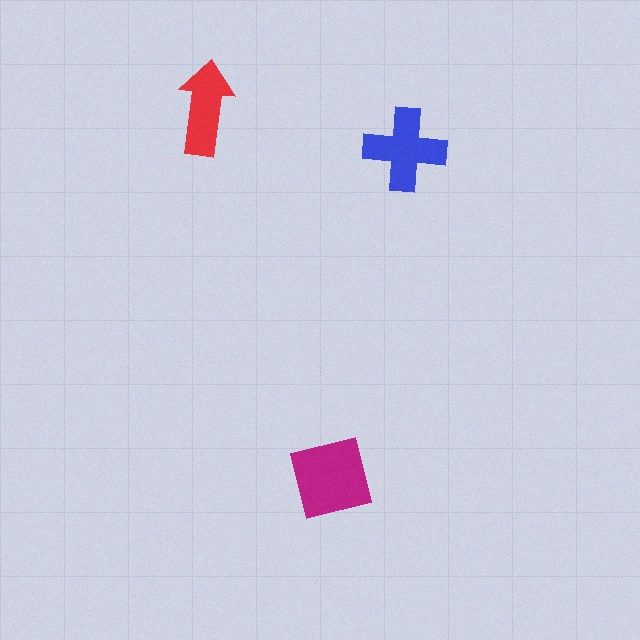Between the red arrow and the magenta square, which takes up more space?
The magenta square.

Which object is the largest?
The magenta square.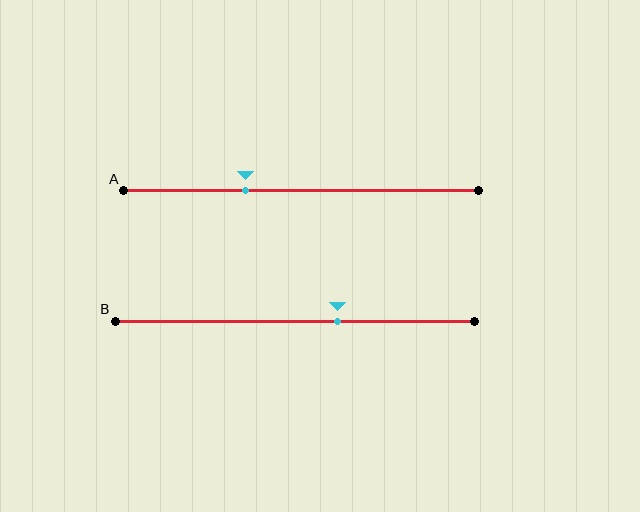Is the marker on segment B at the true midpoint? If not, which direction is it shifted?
No, the marker on segment B is shifted to the right by about 12% of the segment length.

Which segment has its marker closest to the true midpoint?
Segment B has its marker closest to the true midpoint.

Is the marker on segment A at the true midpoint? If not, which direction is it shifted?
No, the marker on segment A is shifted to the left by about 16% of the segment length.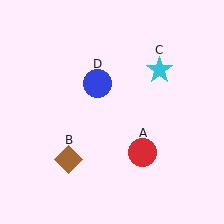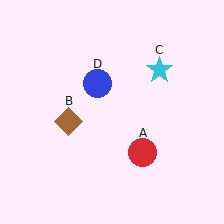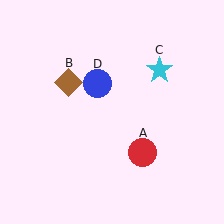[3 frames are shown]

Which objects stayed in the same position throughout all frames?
Red circle (object A) and cyan star (object C) and blue circle (object D) remained stationary.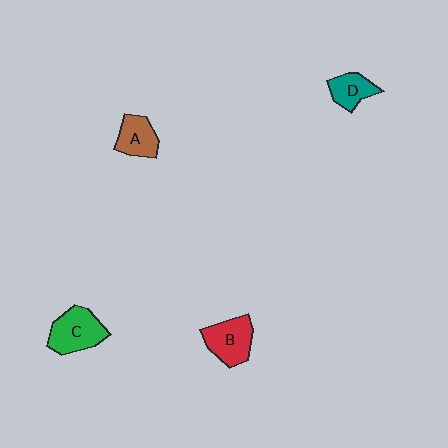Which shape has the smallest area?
Shape D (teal).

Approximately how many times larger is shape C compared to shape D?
Approximately 1.6 times.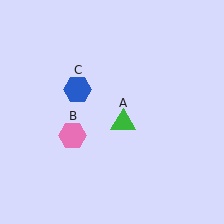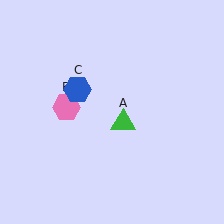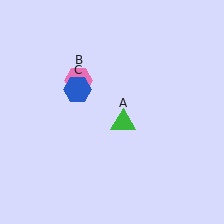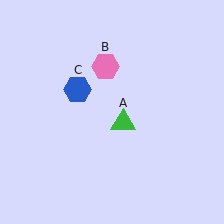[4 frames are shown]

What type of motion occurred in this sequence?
The pink hexagon (object B) rotated clockwise around the center of the scene.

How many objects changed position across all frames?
1 object changed position: pink hexagon (object B).